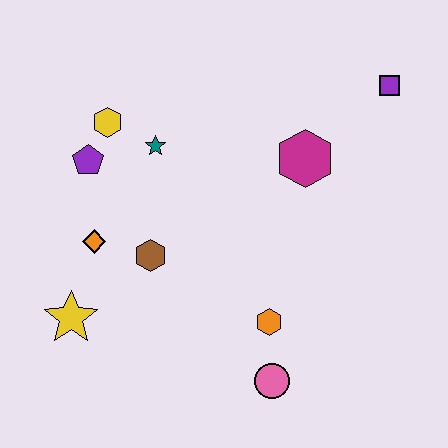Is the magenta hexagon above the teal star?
No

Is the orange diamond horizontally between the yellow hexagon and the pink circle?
No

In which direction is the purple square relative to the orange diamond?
The purple square is to the right of the orange diamond.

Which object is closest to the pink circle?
The orange hexagon is closest to the pink circle.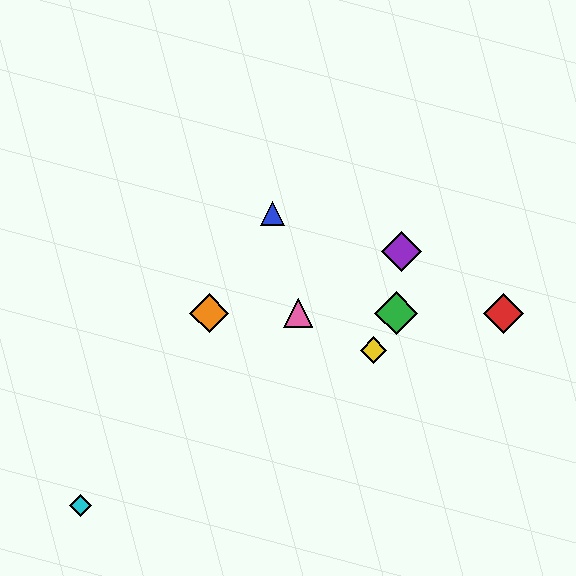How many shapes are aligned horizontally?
4 shapes (the red diamond, the green diamond, the orange diamond, the pink triangle) are aligned horizontally.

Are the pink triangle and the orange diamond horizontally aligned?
Yes, both are at y≈313.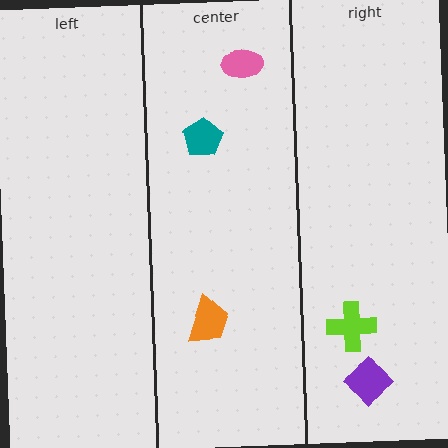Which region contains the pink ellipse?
The center region.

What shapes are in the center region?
The orange trapezoid, the teal pentagon, the pink ellipse.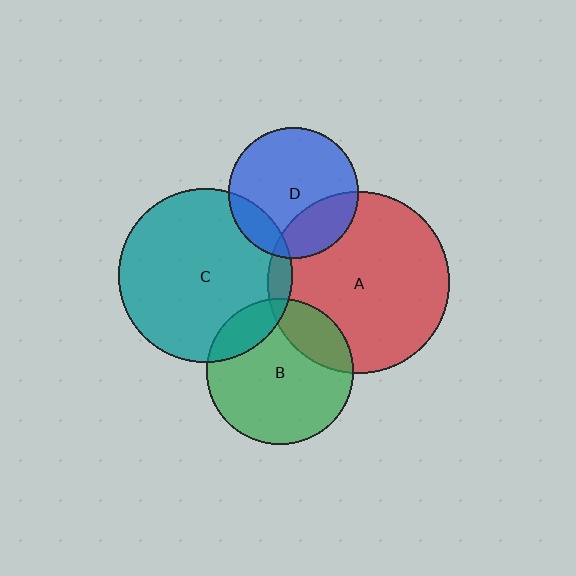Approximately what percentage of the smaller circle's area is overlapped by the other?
Approximately 5%.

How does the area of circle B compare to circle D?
Approximately 1.3 times.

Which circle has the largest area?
Circle A (red).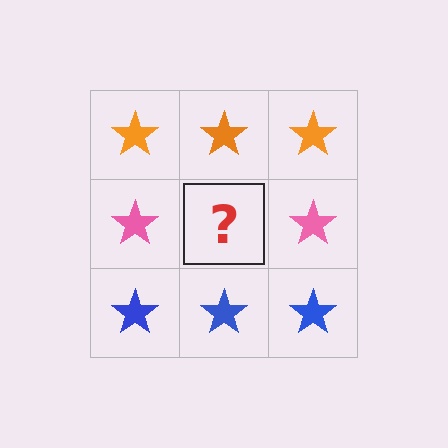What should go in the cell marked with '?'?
The missing cell should contain a pink star.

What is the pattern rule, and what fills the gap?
The rule is that each row has a consistent color. The gap should be filled with a pink star.